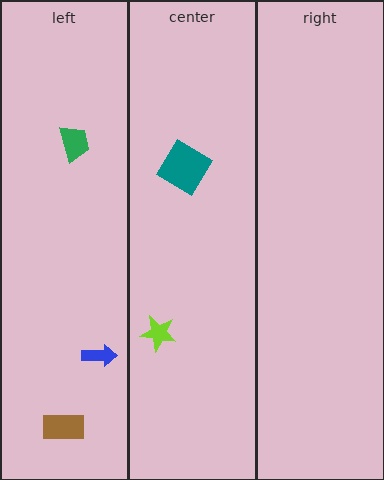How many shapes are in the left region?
3.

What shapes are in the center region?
The lime star, the teal diamond.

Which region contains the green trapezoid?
The left region.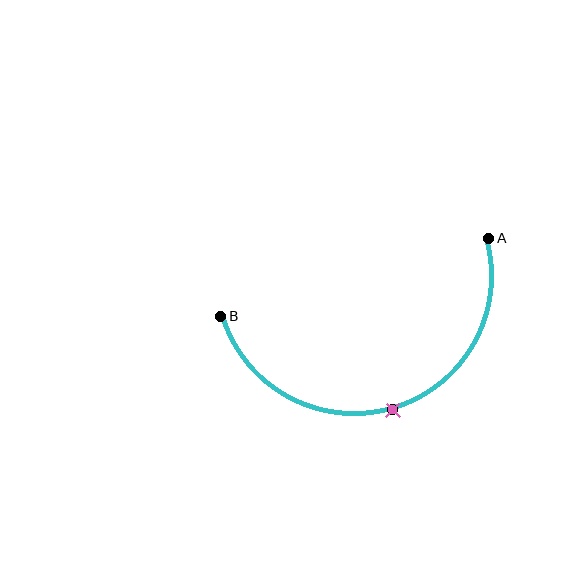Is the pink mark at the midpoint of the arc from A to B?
Yes. The pink mark lies on the arc at equal arc-length from both A and B — it is the arc midpoint.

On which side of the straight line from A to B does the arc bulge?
The arc bulges below the straight line connecting A and B.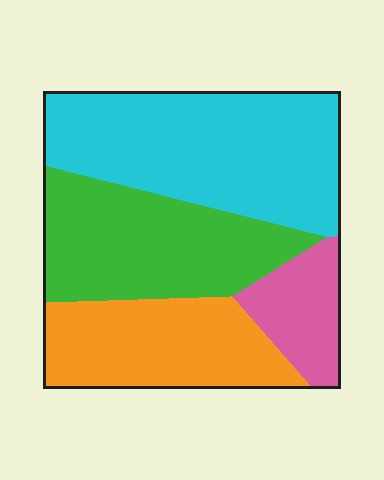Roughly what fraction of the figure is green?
Green takes up about one quarter (1/4) of the figure.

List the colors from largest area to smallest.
From largest to smallest: cyan, green, orange, pink.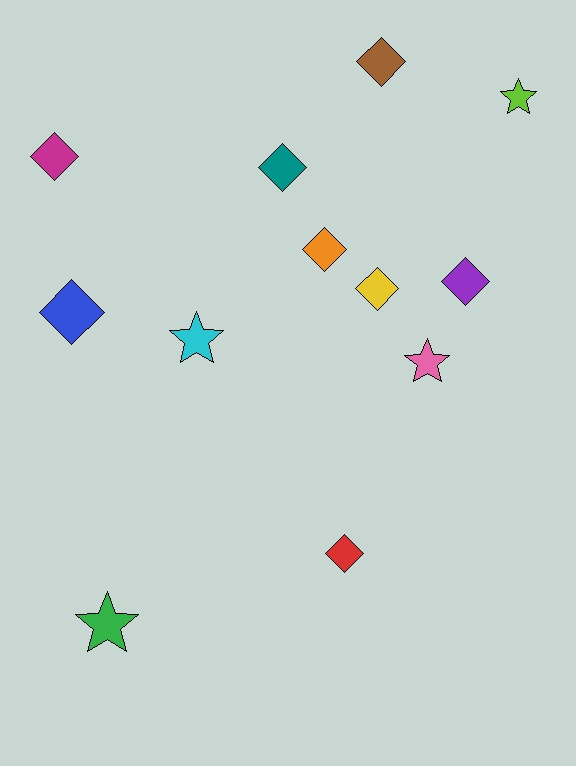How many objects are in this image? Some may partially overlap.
There are 12 objects.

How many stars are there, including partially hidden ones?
There are 4 stars.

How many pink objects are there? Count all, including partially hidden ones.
There is 1 pink object.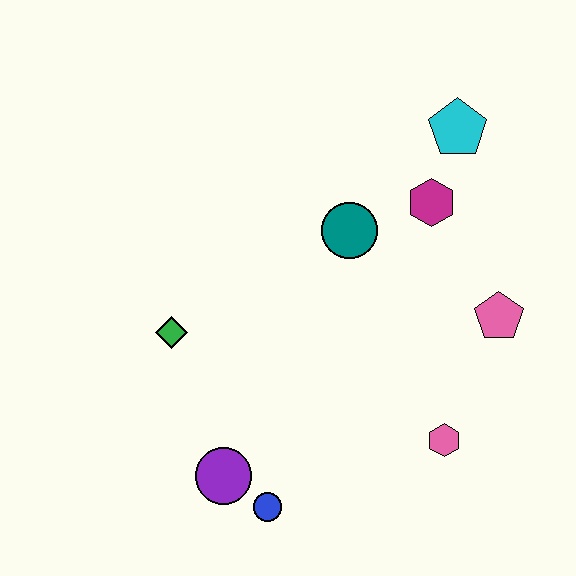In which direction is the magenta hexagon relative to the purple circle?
The magenta hexagon is above the purple circle.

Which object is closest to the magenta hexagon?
The cyan pentagon is closest to the magenta hexagon.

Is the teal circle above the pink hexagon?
Yes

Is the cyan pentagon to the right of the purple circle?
Yes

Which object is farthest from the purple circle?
The cyan pentagon is farthest from the purple circle.